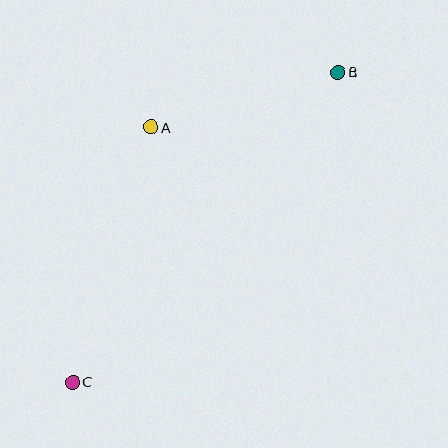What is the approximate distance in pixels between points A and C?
The distance between A and C is approximately 267 pixels.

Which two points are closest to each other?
Points A and B are closest to each other.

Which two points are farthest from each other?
Points B and C are farthest from each other.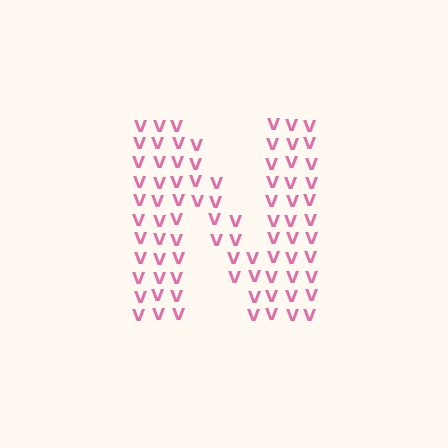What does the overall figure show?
The overall figure shows the letter N.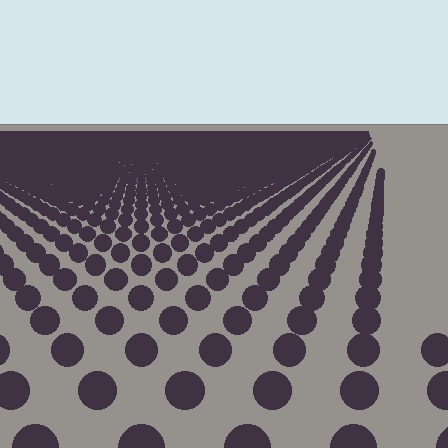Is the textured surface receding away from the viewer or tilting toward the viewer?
The surface is receding away from the viewer. Texture elements get smaller and denser toward the top.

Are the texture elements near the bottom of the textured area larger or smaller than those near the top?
Larger. Near the bottom, elements are closer to the viewer and appear at a bigger on-screen size.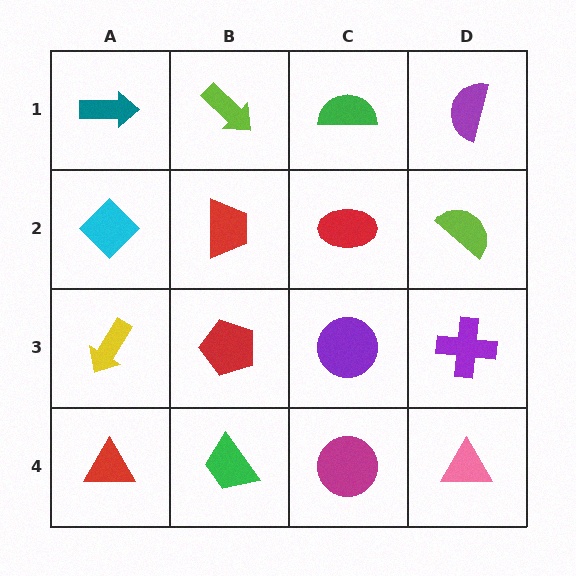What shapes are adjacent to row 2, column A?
A teal arrow (row 1, column A), a yellow arrow (row 3, column A), a red trapezoid (row 2, column B).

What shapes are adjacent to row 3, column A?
A cyan diamond (row 2, column A), a red triangle (row 4, column A), a red pentagon (row 3, column B).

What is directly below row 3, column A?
A red triangle.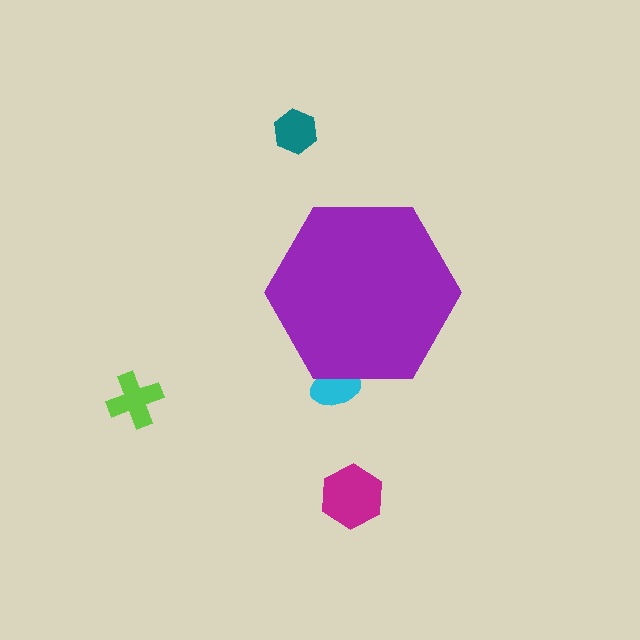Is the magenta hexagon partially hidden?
No, the magenta hexagon is fully visible.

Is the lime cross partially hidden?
No, the lime cross is fully visible.